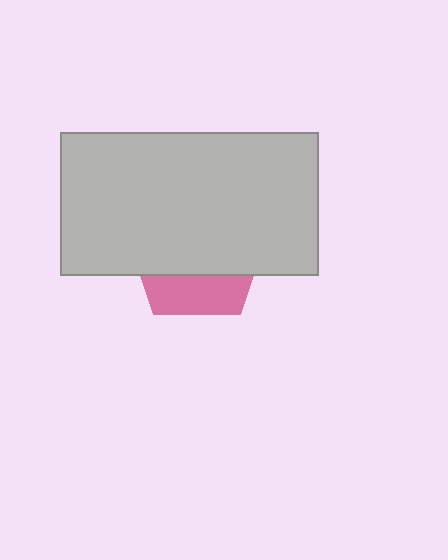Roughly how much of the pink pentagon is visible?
A small part of it is visible (roughly 31%).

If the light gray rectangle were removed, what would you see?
You would see the complete pink pentagon.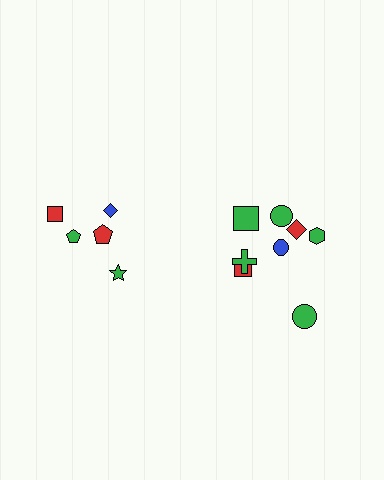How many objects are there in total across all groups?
There are 13 objects.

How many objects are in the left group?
There are 5 objects.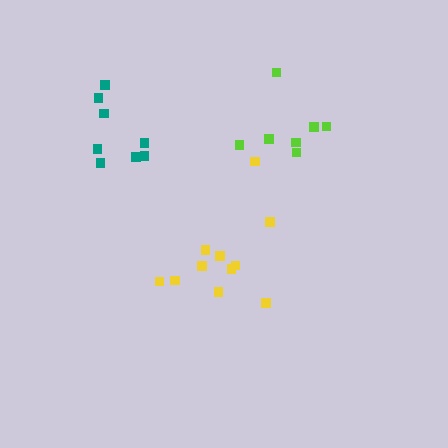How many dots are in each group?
Group 1: 7 dots, Group 2: 11 dots, Group 3: 8 dots (26 total).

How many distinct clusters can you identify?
There are 3 distinct clusters.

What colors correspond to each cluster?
The clusters are colored: lime, yellow, teal.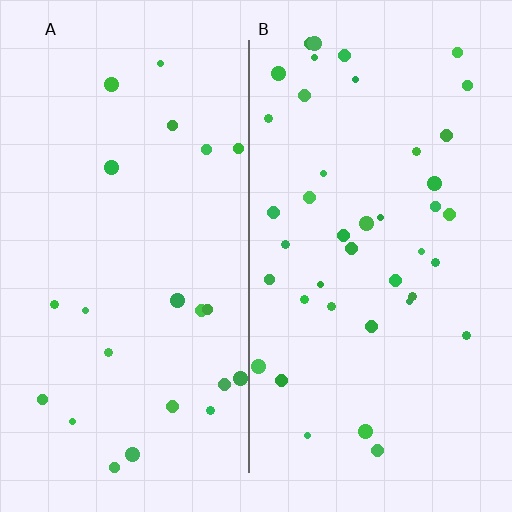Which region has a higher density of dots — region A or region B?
B (the right).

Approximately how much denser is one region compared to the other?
Approximately 1.8× — region B over region A.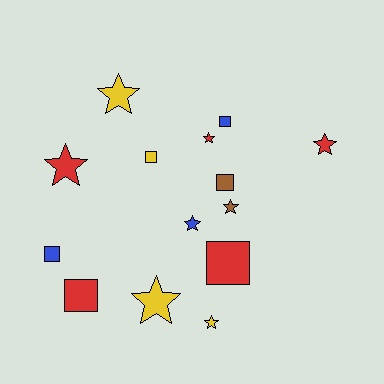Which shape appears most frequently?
Star, with 8 objects.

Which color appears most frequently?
Red, with 5 objects.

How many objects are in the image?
There are 14 objects.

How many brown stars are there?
There is 1 brown star.